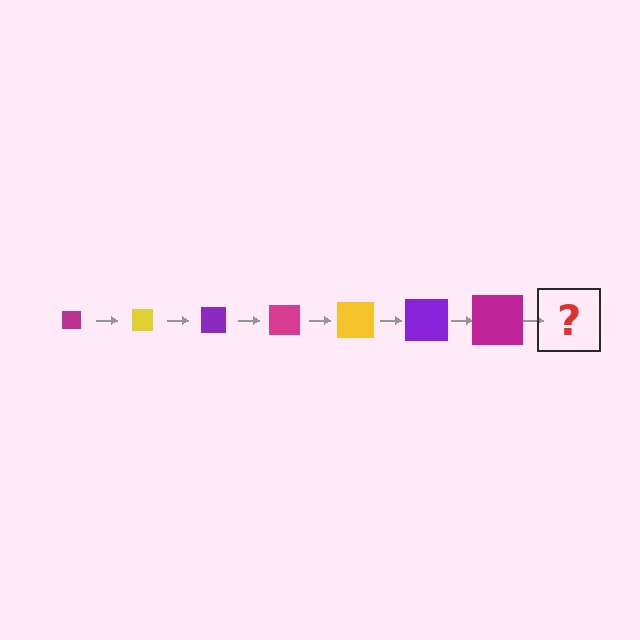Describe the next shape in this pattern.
It should be a yellow square, larger than the previous one.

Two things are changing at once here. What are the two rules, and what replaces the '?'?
The two rules are that the square grows larger each step and the color cycles through magenta, yellow, and purple. The '?' should be a yellow square, larger than the previous one.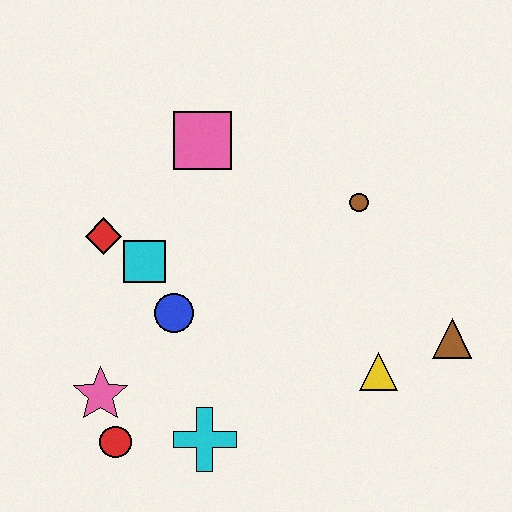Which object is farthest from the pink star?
The brown triangle is farthest from the pink star.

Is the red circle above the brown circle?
No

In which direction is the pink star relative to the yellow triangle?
The pink star is to the left of the yellow triangle.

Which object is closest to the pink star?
The red circle is closest to the pink star.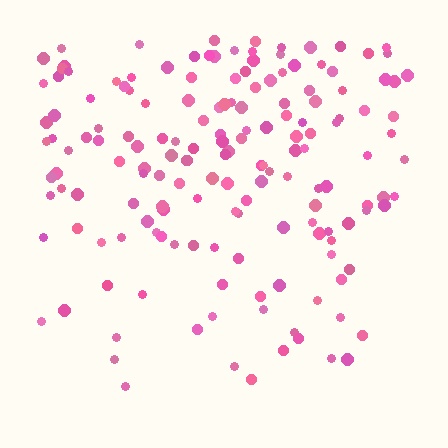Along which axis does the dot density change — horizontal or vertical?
Vertical.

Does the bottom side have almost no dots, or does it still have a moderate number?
Still a moderate number, just noticeably fewer than the top.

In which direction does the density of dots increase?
From bottom to top, with the top side densest.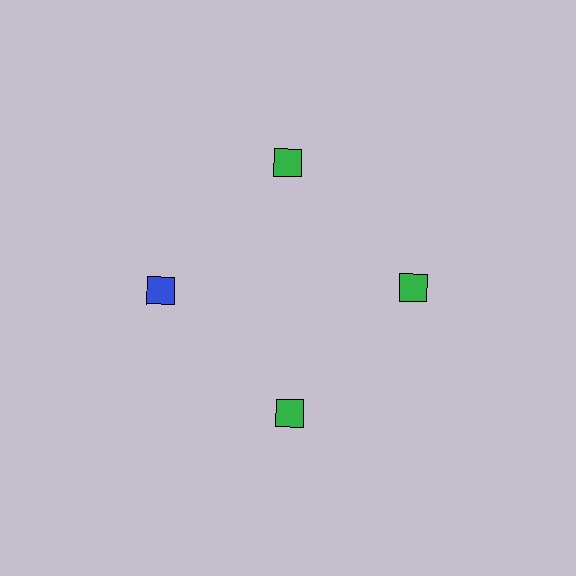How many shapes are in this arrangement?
There are 4 shapes arranged in a ring pattern.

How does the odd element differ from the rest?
It has a different color: blue instead of green.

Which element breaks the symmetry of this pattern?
The blue diamond at roughly the 9 o'clock position breaks the symmetry. All other shapes are green diamonds.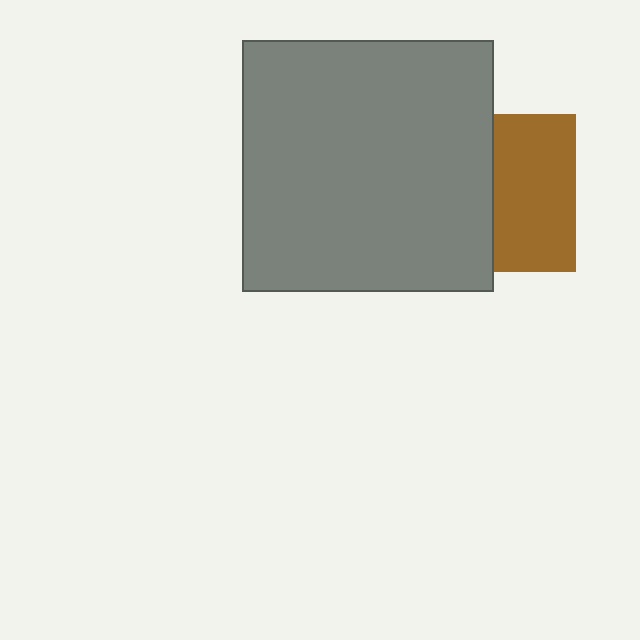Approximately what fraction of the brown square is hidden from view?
Roughly 48% of the brown square is hidden behind the gray square.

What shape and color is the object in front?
The object in front is a gray square.